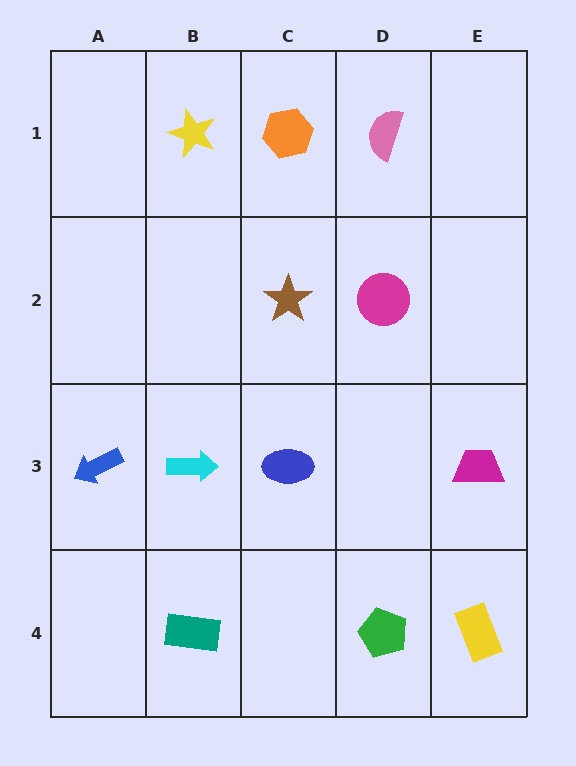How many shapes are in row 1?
3 shapes.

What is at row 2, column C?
A brown star.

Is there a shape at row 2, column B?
No, that cell is empty.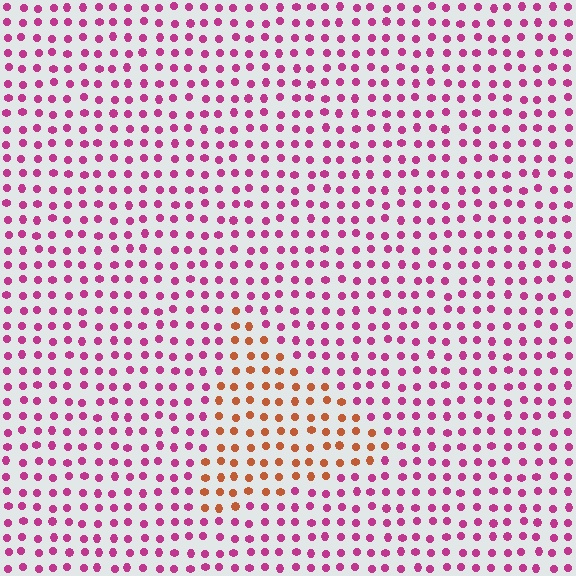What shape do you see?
I see a triangle.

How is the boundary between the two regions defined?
The boundary is defined purely by a slight shift in hue (about 56 degrees). Spacing, size, and orientation are identical on both sides.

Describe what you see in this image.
The image is filled with small magenta elements in a uniform arrangement. A triangle-shaped region is visible where the elements are tinted to a slightly different hue, forming a subtle color boundary.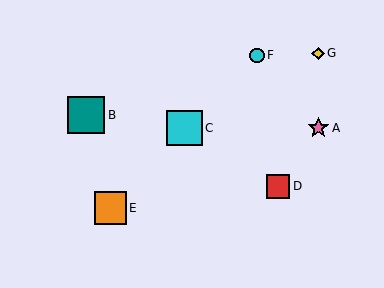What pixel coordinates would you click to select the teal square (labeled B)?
Click at (86, 115) to select the teal square B.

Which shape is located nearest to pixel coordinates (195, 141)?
The cyan square (labeled C) at (185, 128) is nearest to that location.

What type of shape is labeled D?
Shape D is a red square.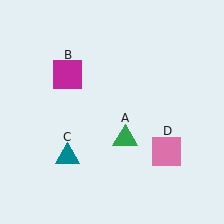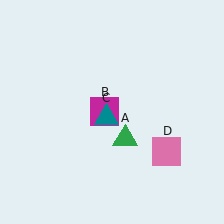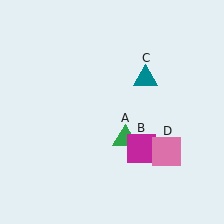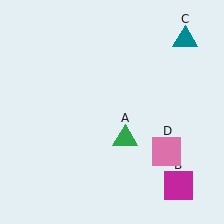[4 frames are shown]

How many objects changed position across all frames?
2 objects changed position: magenta square (object B), teal triangle (object C).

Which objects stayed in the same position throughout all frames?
Green triangle (object A) and pink square (object D) remained stationary.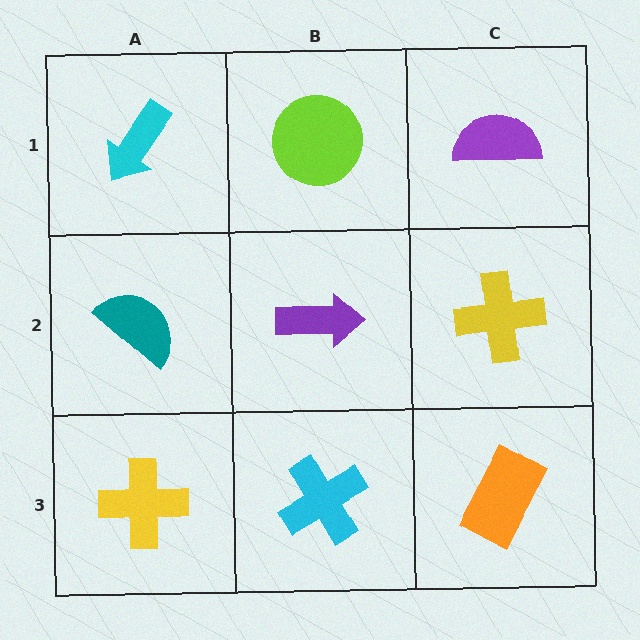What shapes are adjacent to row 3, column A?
A teal semicircle (row 2, column A), a cyan cross (row 3, column B).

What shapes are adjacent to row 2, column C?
A purple semicircle (row 1, column C), an orange rectangle (row 3, column C), a purple arrow (row 2, column B).